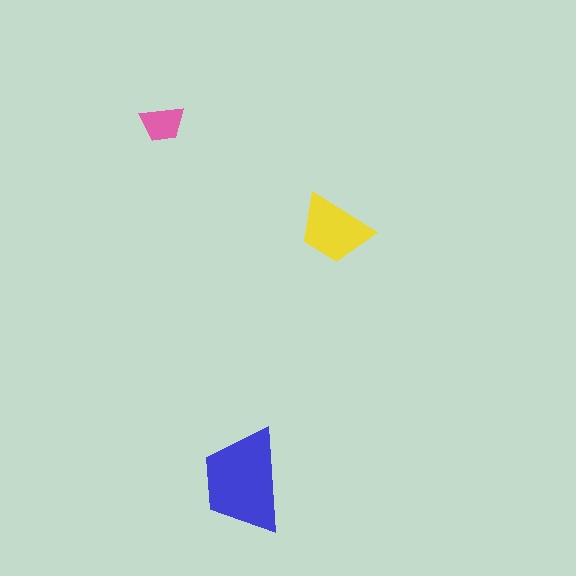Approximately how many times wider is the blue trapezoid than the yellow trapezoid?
About 1.5 times wider.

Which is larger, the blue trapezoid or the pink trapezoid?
The blue one.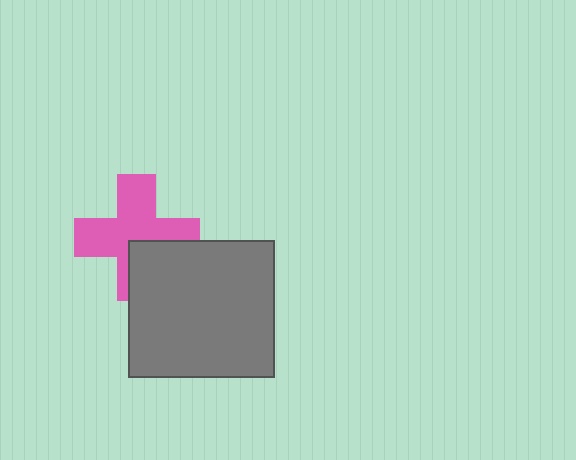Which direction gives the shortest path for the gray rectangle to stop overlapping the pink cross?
Moving toward the lower-right gives the shortest separation.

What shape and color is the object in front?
The object in front is a gray rectangle.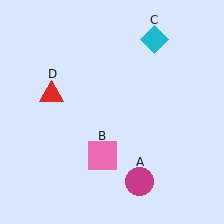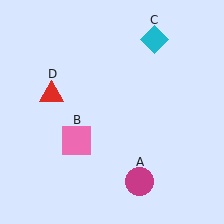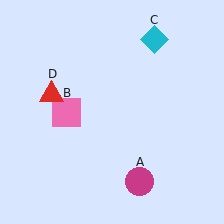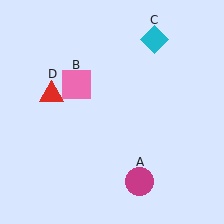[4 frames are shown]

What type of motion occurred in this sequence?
The pink square (object B) rotated clockwise around the center of the scene.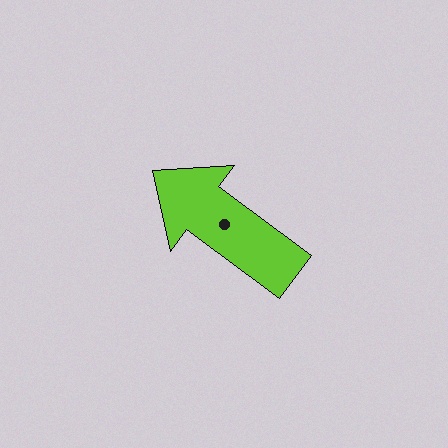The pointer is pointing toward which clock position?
Roughly 10 o'clock.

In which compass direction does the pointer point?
Northwest.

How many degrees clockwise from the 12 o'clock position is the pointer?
Approximately 307 degrees.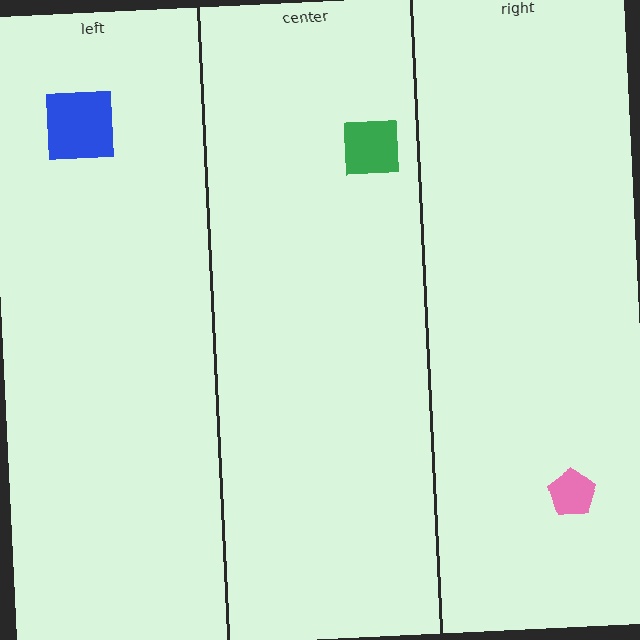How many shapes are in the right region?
1.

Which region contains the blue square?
The left region.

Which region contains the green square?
The center region.